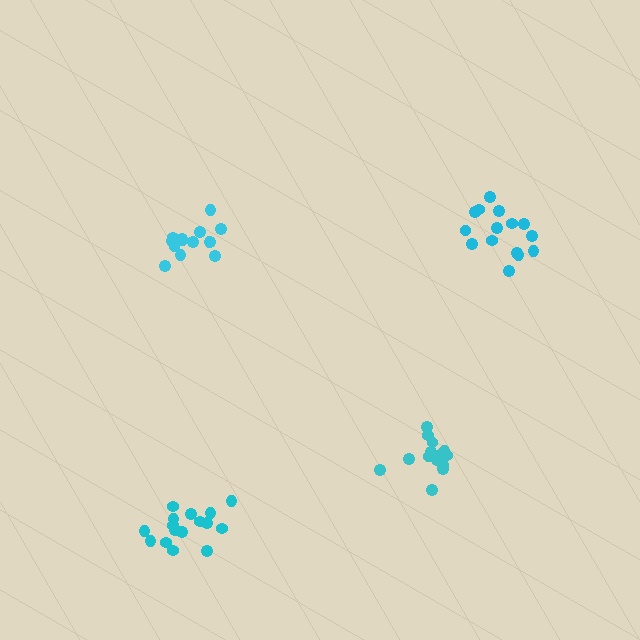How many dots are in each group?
Group 1: 14 dots, Group 2: 16 dots, Group 3: 14 dots, Group 4: 15 dots (59 total).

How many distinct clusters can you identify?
There are 4 distinct clusters.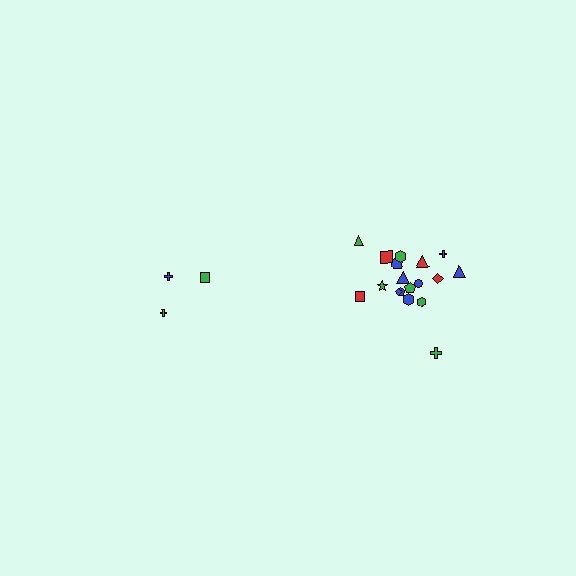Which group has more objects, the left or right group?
The right group.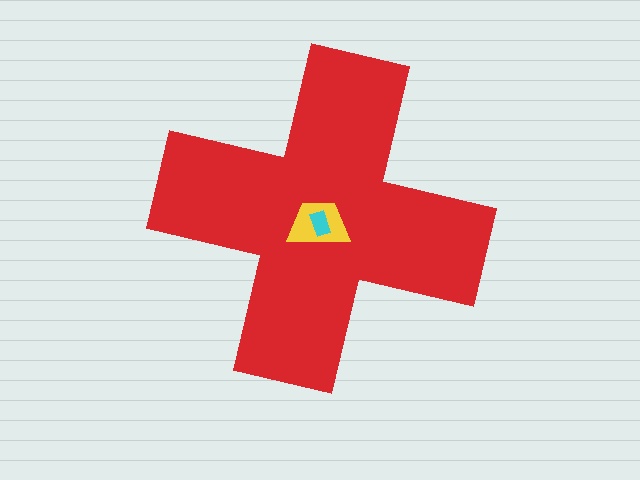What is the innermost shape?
The cyan rectangle.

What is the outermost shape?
The red cross.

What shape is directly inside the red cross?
The yellow trapezoid.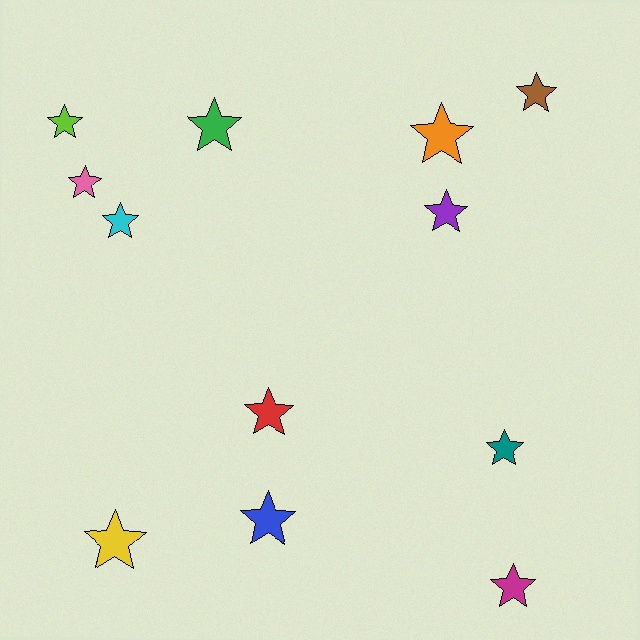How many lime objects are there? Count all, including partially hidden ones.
There is 1 lime object.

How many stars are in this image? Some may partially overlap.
There are 12 stars.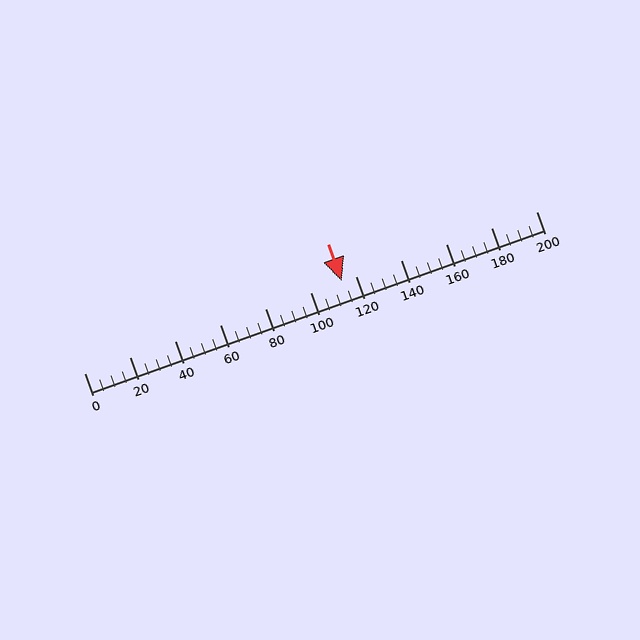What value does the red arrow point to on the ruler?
The red arrow points to approximately 114.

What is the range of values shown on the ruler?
The ruler shows values from 0 to 200.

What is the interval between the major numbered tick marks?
The major tick marks are spaced 20 units apart.